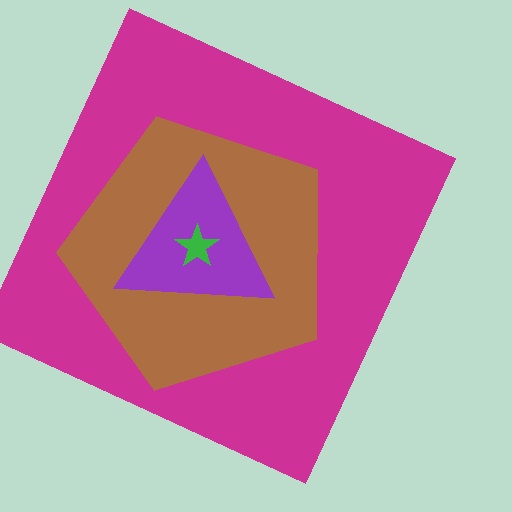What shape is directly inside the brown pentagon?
The purple triangle.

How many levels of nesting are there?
4.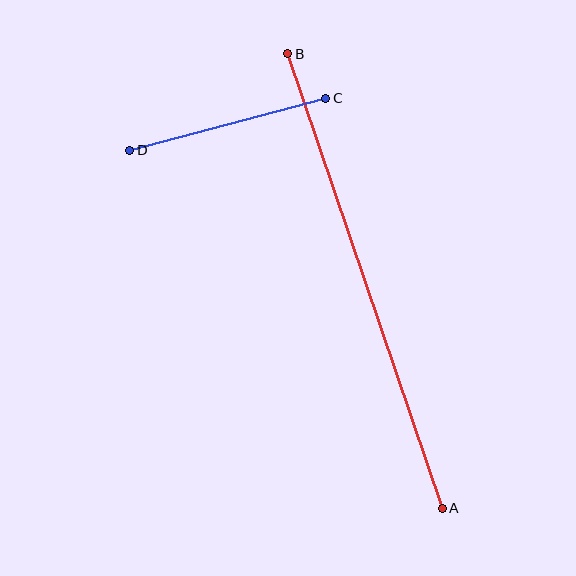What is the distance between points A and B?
The distance is approximately 480 pixels.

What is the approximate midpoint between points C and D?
The midpoint is at approximately (228, 124) pixels.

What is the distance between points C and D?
The distance is approximately 203 pixels.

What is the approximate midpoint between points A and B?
The midpoint is at approximately (365, 281) pixels.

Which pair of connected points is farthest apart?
Points A and B are farthest apart.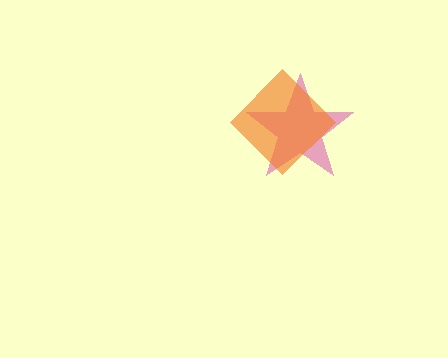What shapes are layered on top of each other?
The layered shapes are: a pink star, an orange diamond.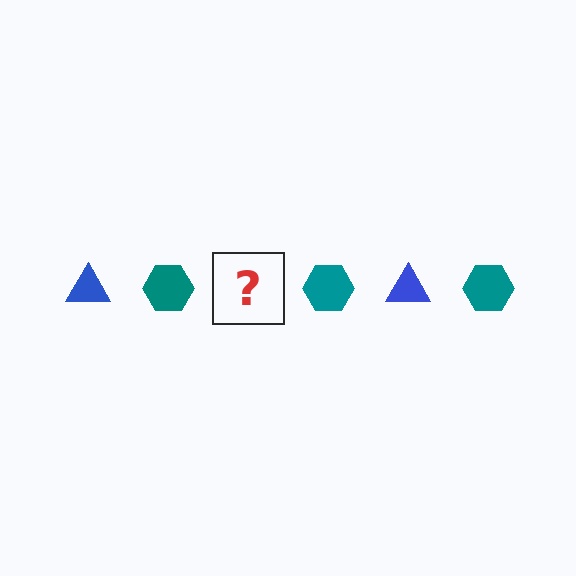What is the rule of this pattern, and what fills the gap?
The rule is that the pattern alternates between blue triangle and teal hexagon. The gap should be filled with a blue triangle.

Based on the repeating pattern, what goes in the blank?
The blank should be a blue triangle.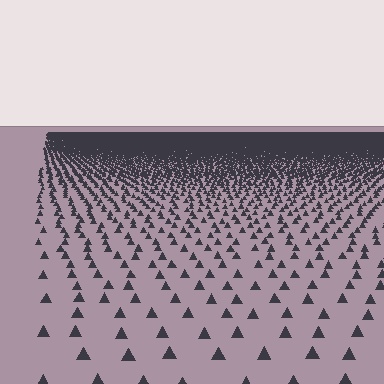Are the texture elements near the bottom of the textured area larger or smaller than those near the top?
Larger. Near the bottom, elements are closer to the viewer and appear at a bigger on-screen size.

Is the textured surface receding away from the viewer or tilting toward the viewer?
The surface is receding away from the viewer. Texture elements get smaller and denser toward the top.